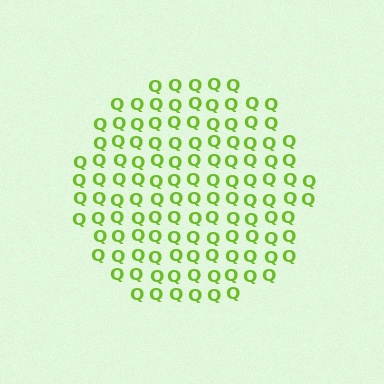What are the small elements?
The small elements are letter Q's.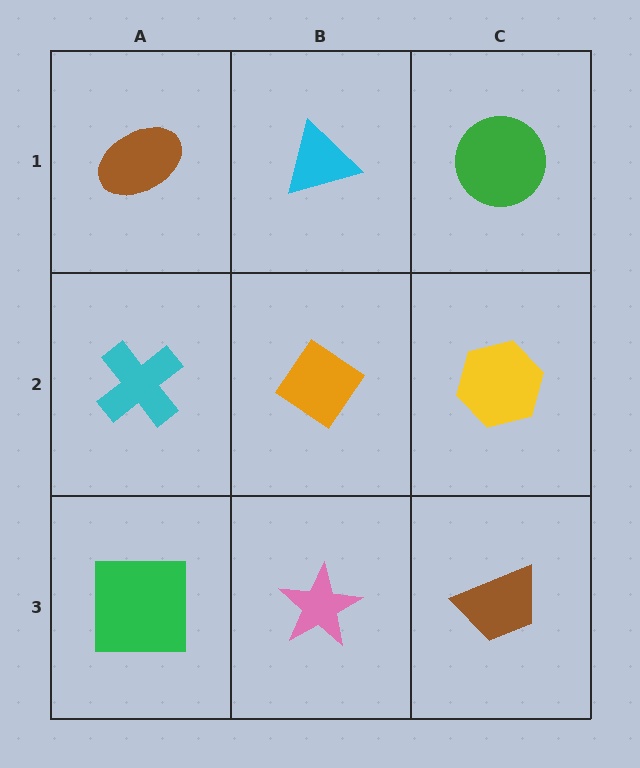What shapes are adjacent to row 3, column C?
A yellow hexagon (row 2, column C), a pink star (row 3, column B).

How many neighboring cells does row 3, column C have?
2.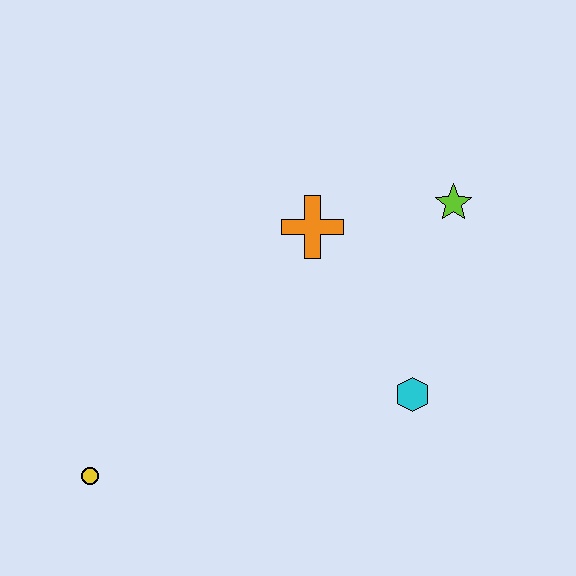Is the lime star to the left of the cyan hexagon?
No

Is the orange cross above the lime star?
No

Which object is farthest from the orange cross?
The yellow circle is farthest from the orange cross.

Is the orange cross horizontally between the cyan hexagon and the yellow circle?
Yes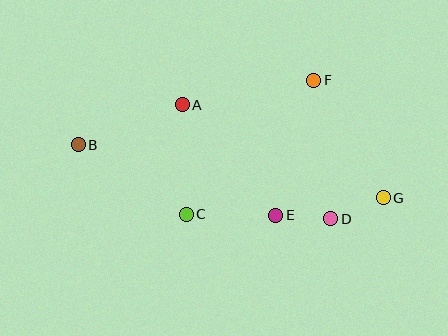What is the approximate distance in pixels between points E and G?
The distance between E and G is approximately 109 pixels.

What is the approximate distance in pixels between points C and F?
The distance between C and F is approximately 185 pixels.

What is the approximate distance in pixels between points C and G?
The distance between C and G is approximately 197 pixels.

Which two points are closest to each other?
Points D and E are closest to each other.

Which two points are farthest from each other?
Points B and G are farthest from each other.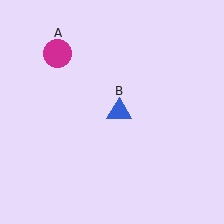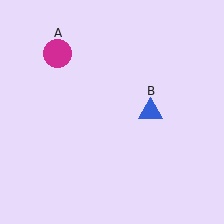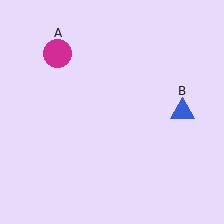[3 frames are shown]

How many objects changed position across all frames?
1 object changed position: blue triangle (object B).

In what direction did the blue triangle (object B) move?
The blue triangle (object B) moved right.